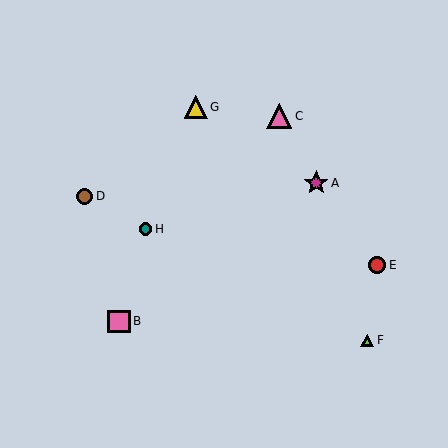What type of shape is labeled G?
Shape G is a yellow triangle.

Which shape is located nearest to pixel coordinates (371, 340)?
The lime triangle (labeled F) at (367, 340) is nearest to that location.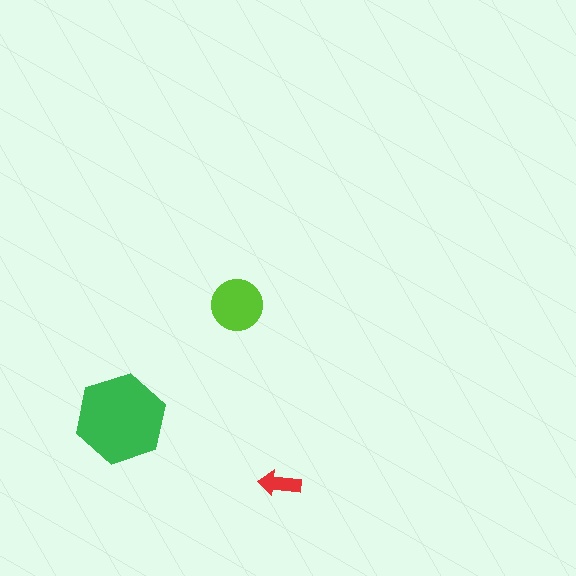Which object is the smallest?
The red arrow.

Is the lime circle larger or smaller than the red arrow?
Larger.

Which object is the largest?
The green hexagon.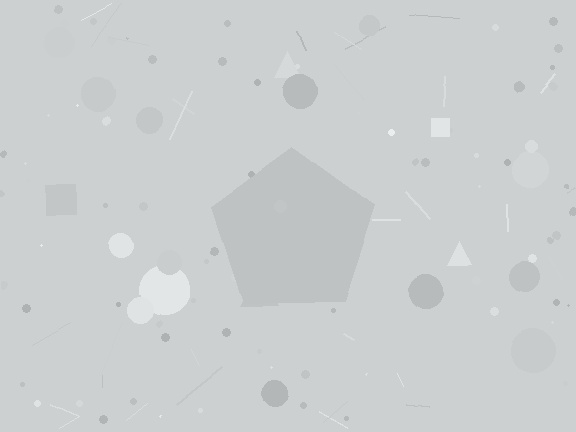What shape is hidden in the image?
A pentagon is hidden in the image.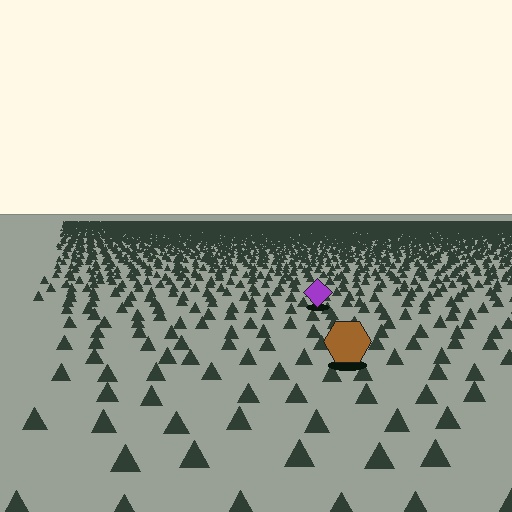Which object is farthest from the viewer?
The purple diamond is farthest from the viewer. It appears smaller and the ground texture around it is denser.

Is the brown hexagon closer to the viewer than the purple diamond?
Yes. The brown hexagon is closer — you can tell from the texture gradient: the ground texture is coarser near it.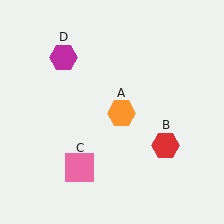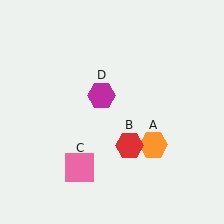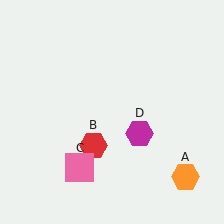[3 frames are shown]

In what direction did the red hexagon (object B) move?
The red hexagon (object B) moved left.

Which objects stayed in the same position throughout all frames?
Pink square (object C) remained stationary.